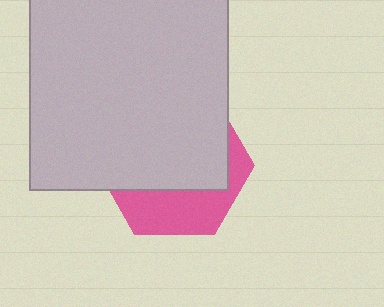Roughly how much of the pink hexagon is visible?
A small part of it is visible (roughly 34%).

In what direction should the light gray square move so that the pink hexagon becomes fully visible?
The light gray square should move up. That is the shortest direction to clear the overlap and leave the pink hexagon fully visible.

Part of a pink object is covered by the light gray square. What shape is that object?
It is a hexagon.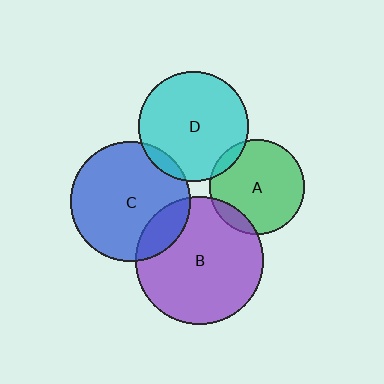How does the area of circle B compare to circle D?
Approximately 1.4 times.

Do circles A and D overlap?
Yes.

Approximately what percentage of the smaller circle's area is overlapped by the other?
Approximately 5%.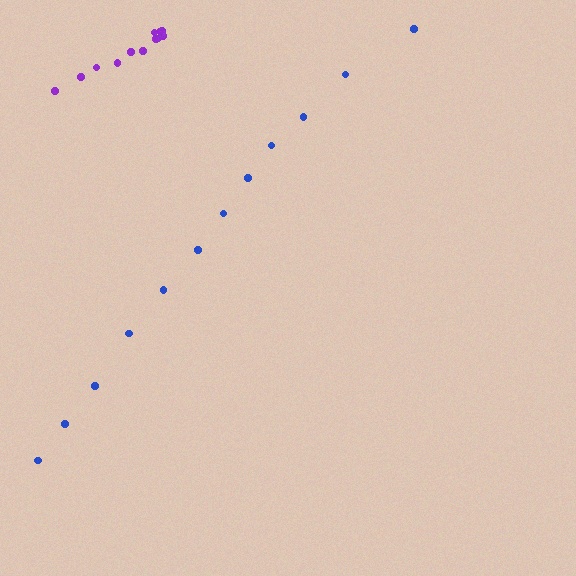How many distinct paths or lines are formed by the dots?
There are 2 distinct paths.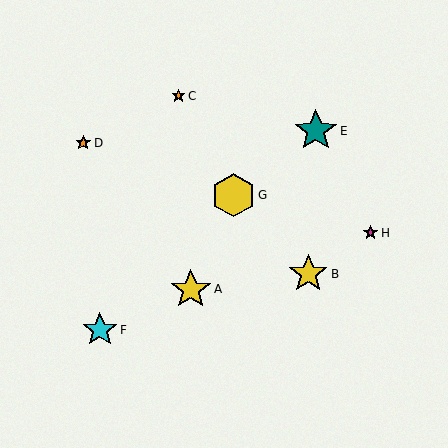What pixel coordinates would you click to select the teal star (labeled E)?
Click at (316, 131) to select the teal star E.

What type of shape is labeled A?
Shape A is a yellow star.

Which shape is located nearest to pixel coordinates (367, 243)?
The magenta star (labeled H) at (370, 233) is nearest to that location.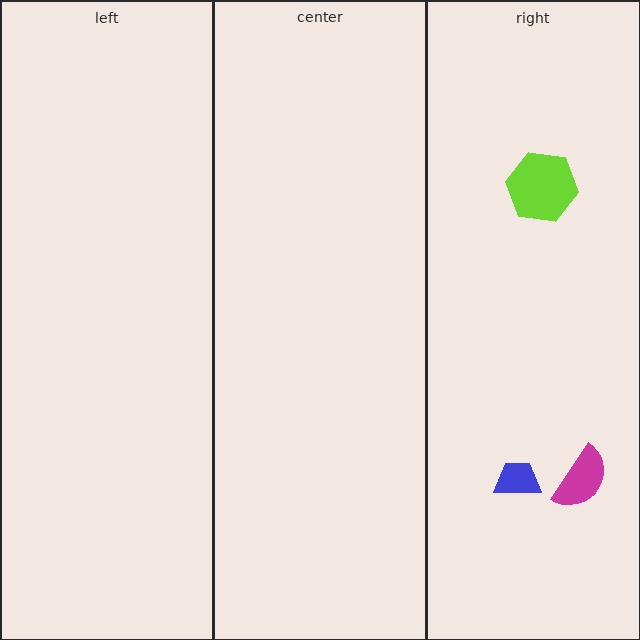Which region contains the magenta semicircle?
The right region.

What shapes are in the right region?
The blue trapezoid, the magenta semicircle, the lime hexagon.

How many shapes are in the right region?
3.